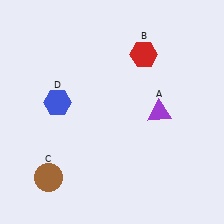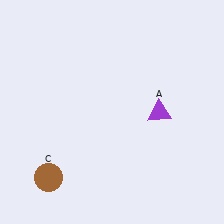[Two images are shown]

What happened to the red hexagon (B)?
The red hexagon (B) was removed in Image 2. It was in the top-right area of Image 1.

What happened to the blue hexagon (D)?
The blue hexagon (D) was removed in Image 2. It was in the top-left area of Image 1.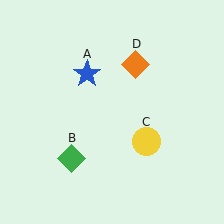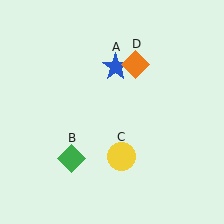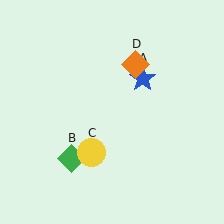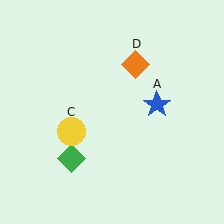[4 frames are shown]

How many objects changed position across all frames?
2 objects changed position: blue star (object A), yellow circle (object C).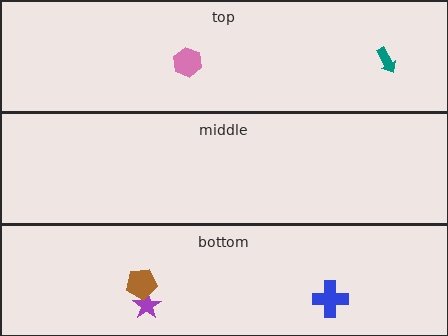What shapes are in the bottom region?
The purple star, the blue cross, the brown pentagon.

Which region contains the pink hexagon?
The top region.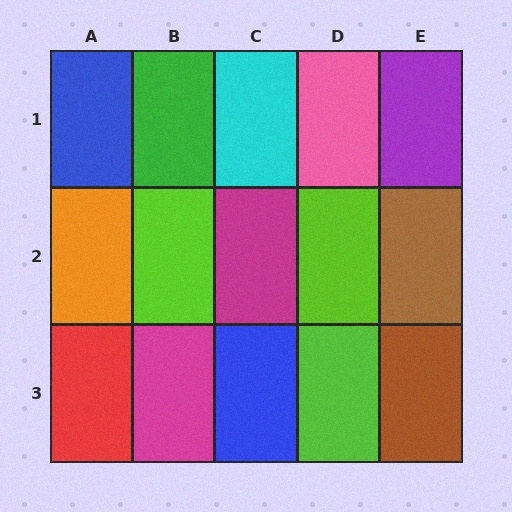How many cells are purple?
1 cell is purple.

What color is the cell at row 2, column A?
Orange.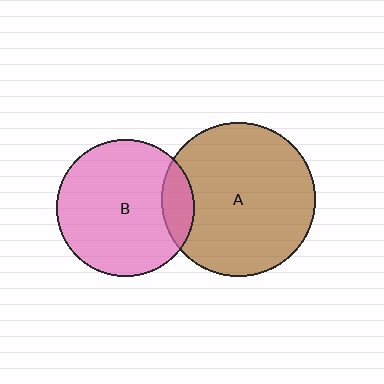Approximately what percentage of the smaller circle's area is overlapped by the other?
Approximately 15%.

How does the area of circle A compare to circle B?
Approximately 1.3 times.